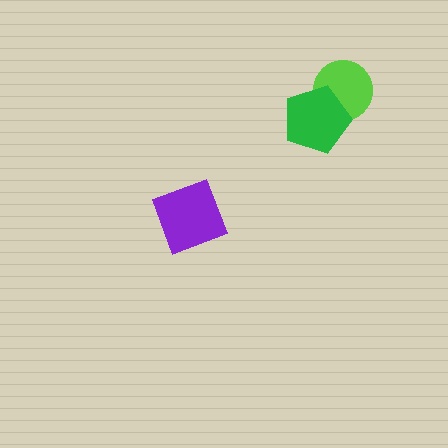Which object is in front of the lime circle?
The green pentagon is in front of the lime circle.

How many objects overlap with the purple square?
0 objects overlap with the purple square.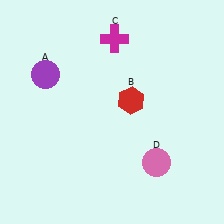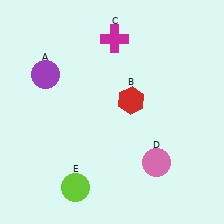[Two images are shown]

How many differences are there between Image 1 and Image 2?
There is 1 difference between the two images.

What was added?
A lime circle (E) was added in Image 2.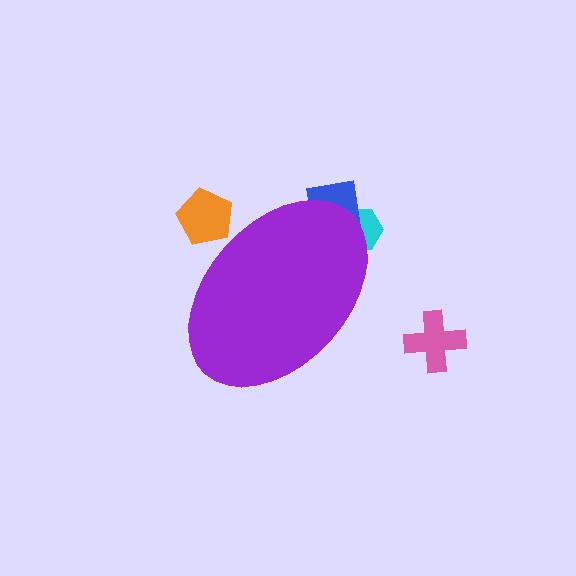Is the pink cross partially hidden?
No, the pink cross is fully visible.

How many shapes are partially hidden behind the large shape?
3 shapes are partially hidden.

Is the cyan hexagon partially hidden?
Yes, the cyan hexagon is partially hidden behind the purple ellipse.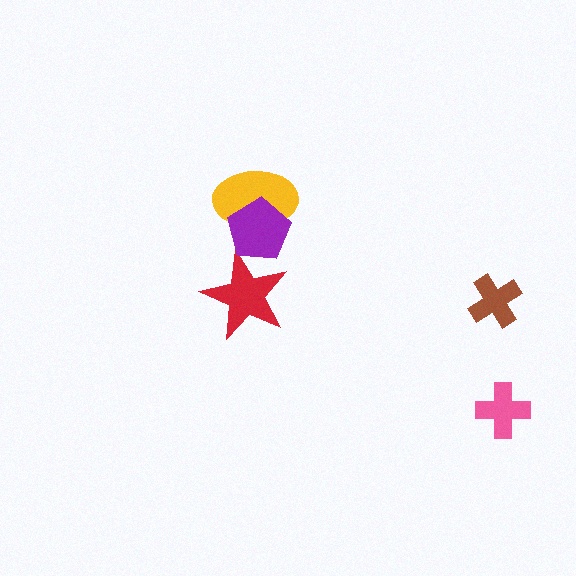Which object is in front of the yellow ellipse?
The purple pentagon is in front of the yellow ellipse.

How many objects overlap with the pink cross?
0 objects overlap with the pink cross.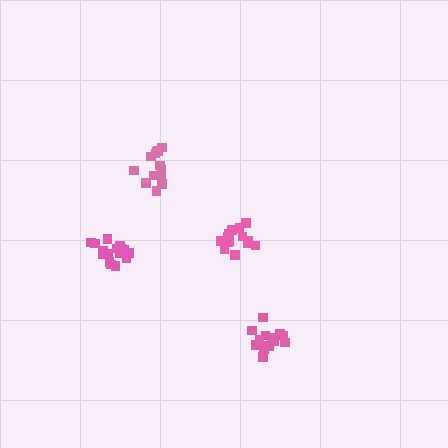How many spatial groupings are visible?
There are 4 spatial groupings.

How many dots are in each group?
Group 1: 14 dots, Group 2: 18 dots, Group 3: 14 dots, Group 4: 13 dots (59 total).